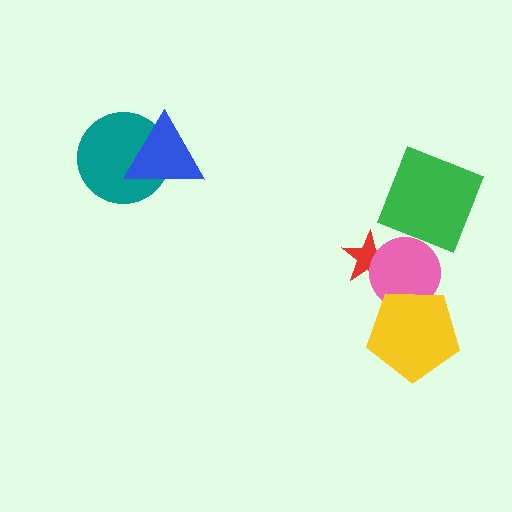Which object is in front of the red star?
The pink circle is in front of the red star.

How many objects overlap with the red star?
1 object overlaps with the red star.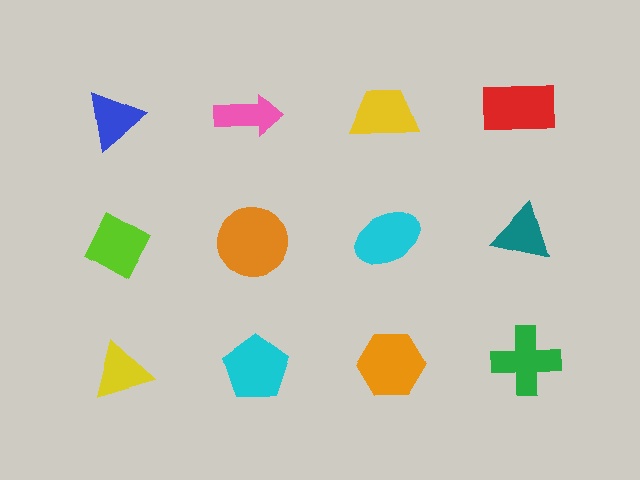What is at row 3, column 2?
A cyan pentagon.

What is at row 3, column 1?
A yellow triangle.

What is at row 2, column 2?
An orange circle.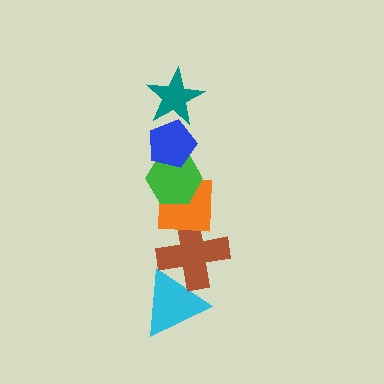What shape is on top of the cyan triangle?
The brown cross is on top of the cyan triangle.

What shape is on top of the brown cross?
The orange square is on top of the brown cross.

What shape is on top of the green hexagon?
The blue pentagon is on top of the green hexagon.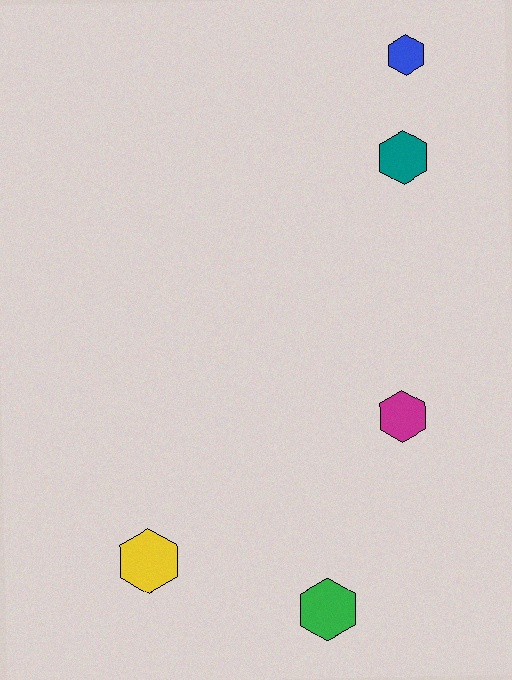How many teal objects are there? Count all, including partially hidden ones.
There is 1 teal object.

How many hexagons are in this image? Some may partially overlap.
There are 5 hexagons.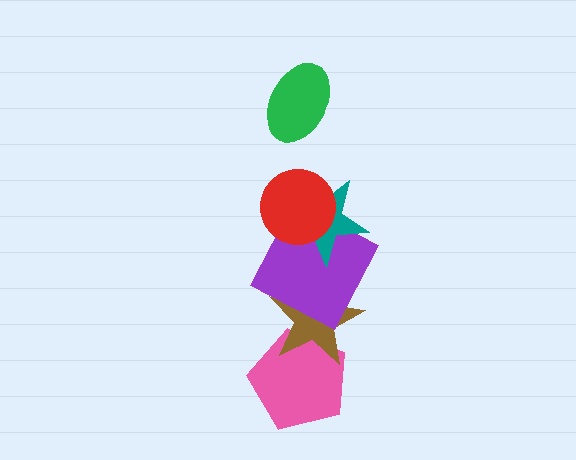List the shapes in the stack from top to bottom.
From top to bottom: the green ellipse, the red circle, the teal star, the purple square, the brown star, the pink pentagon.